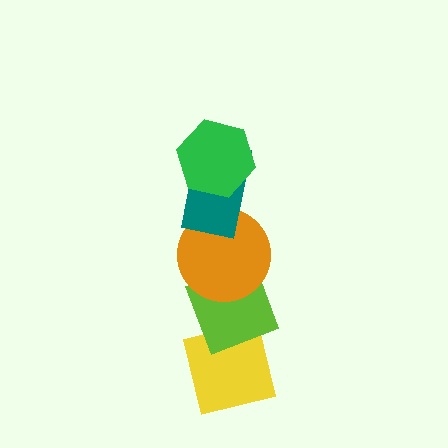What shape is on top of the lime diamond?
The orange circle is on top of the lime diamond.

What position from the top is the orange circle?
The orange circle is 3rd from the top.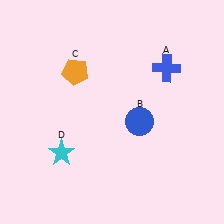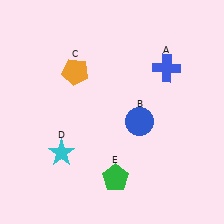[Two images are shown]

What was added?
A green pentagon (E) was added in Image 2.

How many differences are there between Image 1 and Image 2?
There is 1 difference between the two images.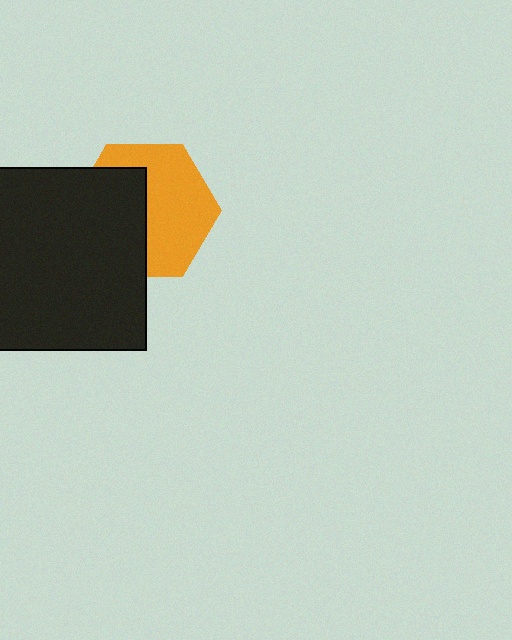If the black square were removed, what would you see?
You would see the complete orange hexagon.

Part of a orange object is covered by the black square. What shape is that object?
It is a hexagon.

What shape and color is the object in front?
The object in front is a black square.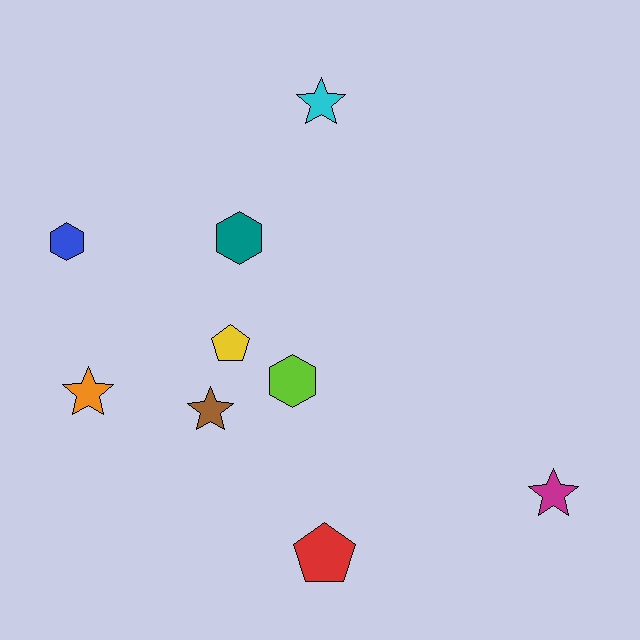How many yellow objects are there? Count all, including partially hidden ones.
There is 1 yellow object.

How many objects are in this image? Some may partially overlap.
There are 9 objects.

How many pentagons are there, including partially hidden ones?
There are 2 pentagons.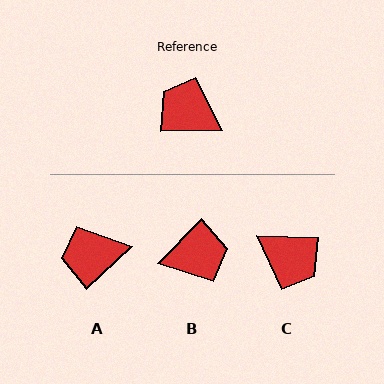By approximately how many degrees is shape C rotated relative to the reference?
Approximately 178 degrees counter-clockwise.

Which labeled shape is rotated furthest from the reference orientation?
C, about 178 degrees away.